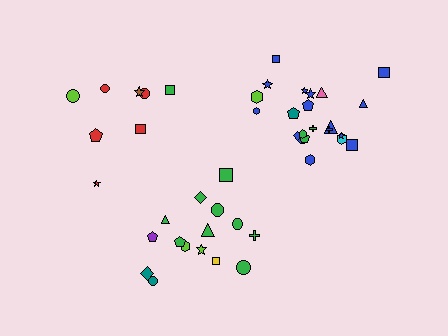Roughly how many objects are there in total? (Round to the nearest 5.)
Roughly 45 objects in total.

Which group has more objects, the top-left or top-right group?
The top-right group.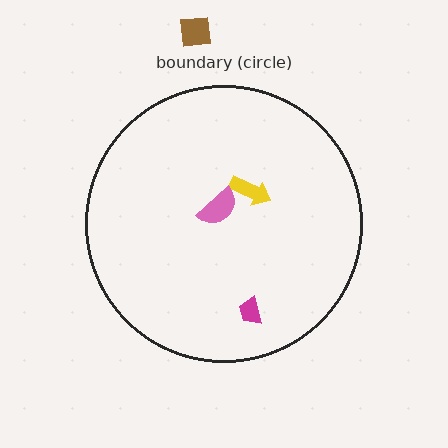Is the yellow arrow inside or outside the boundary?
Inside.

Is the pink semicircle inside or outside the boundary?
Inside.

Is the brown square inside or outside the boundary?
Outside.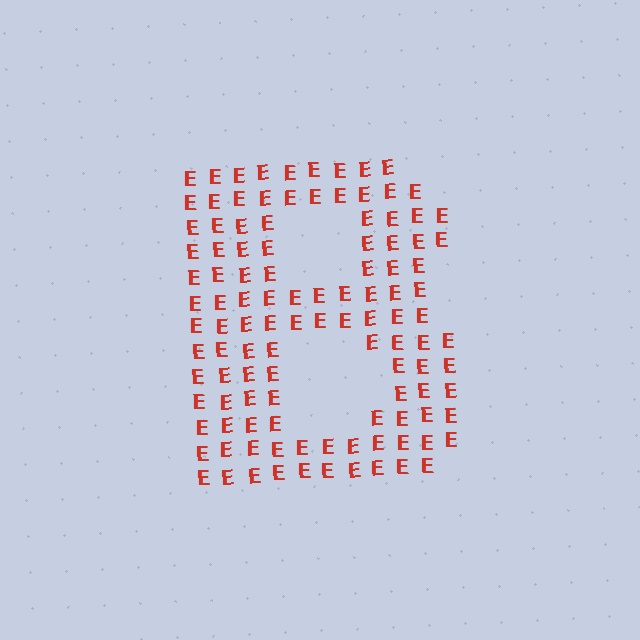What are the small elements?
The small elements are letter E's.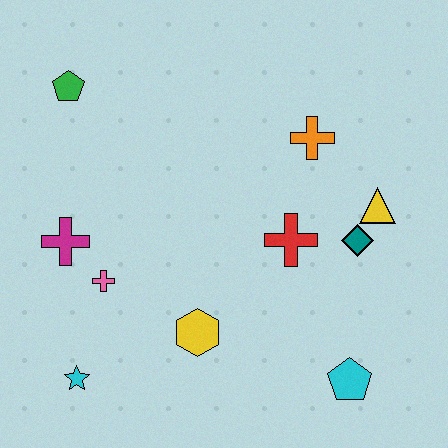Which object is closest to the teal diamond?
The yellow triangle is closest to the teal diamond.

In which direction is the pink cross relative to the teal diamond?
The pink cross is to the left of the teal diamond.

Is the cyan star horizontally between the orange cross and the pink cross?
No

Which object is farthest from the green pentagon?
The cyan pentagon is farthest from the green pentagon.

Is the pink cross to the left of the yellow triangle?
Yes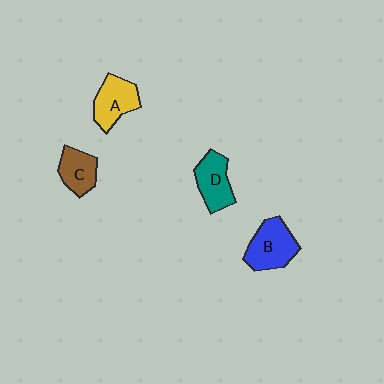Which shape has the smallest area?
Shape C (brown).